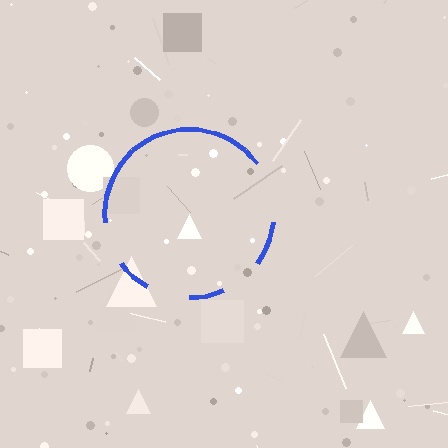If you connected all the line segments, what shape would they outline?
They would outline a circle.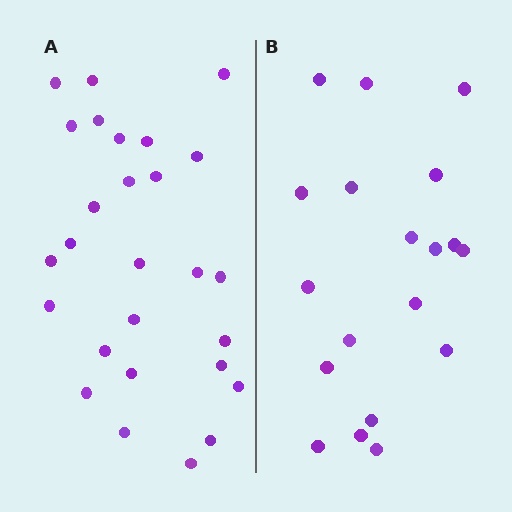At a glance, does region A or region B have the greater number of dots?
Region A (the left region) has more dots.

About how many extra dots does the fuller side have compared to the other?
Region A has roughly 8 or so more dots than region B.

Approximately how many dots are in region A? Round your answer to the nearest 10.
About 30 dots. (The exact count is 27, which rounds to 30.)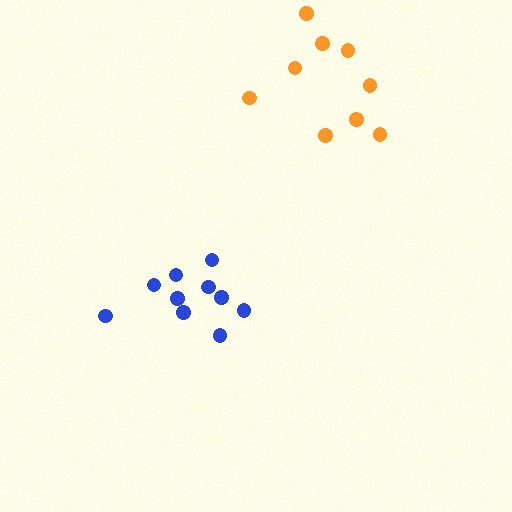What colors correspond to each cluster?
The clusters are colored: blue, orange.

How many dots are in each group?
Group 1: 10 dots, Group 2: 9 dots (19 total).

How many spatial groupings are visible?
There are 2 spatial groupings.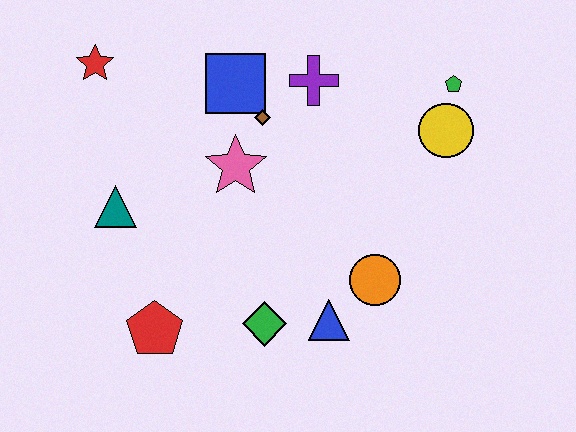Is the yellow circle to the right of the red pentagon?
Yes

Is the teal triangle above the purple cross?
No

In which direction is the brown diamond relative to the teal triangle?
The brown diamond is to the right of the teal triangle.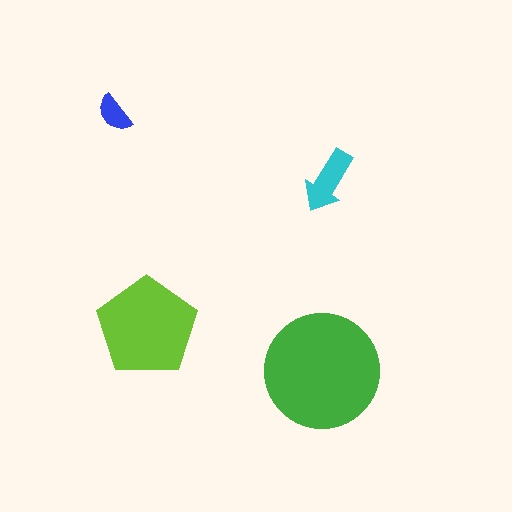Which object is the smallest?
The blue semicircle.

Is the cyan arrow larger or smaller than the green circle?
Smaller.